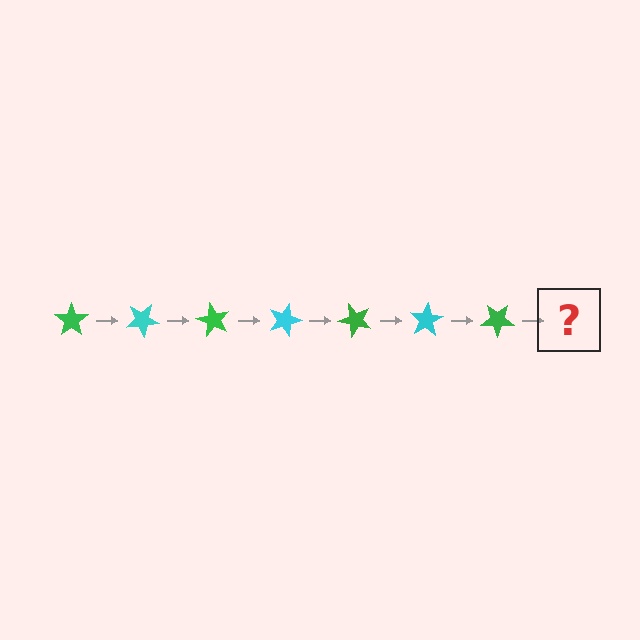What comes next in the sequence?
The next element should be a cyan star, rotated 210 degrees from the start.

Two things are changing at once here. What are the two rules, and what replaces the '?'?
The two rules are that it rotates 30 degrees each step and the color cycles through green and cyan. The '?' should be a cyan star, rotated 210 degrees from the start.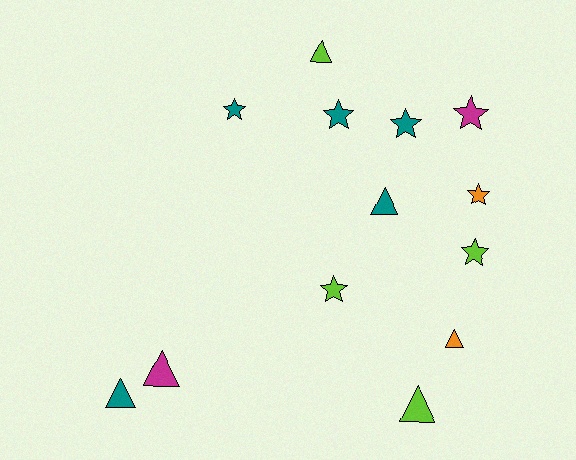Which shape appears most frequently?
Star, with 7 objects.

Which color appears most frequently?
Teal, with 5 objects.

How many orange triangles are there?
There is 1 orange triangle.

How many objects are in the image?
There are 13 objects.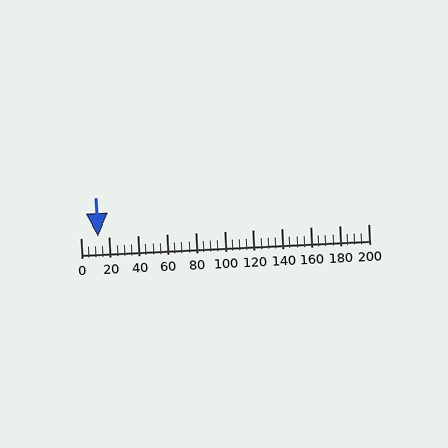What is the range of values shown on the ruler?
The ruler shows values from 0 to 200.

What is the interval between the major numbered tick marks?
The major tick marks are spaced 20 units apart.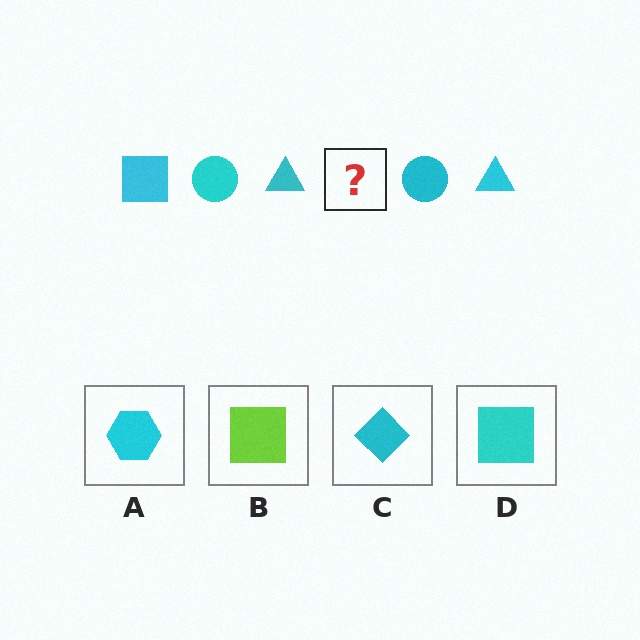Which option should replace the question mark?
Option D.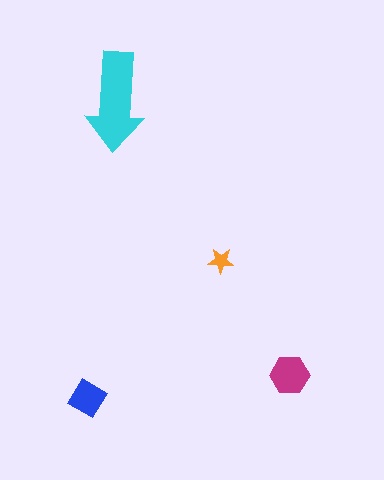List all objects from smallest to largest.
The orange star, the blue diamond, the magenta hexagon, the cyan arrow.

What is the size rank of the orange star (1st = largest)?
4th.